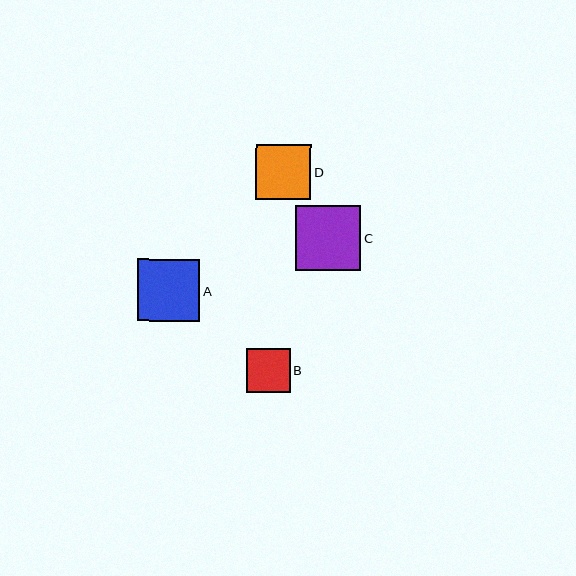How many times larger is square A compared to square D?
Square A is approximately 1.1 times the size of square D.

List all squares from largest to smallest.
From largest to smallest: C, A, D, B.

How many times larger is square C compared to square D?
Square C is approximately 1.2 times the size of square D.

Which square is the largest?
Square C is the largest with a size of approximately 65 pixels.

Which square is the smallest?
Square B is the smallest with a size of approximately 44 pixels.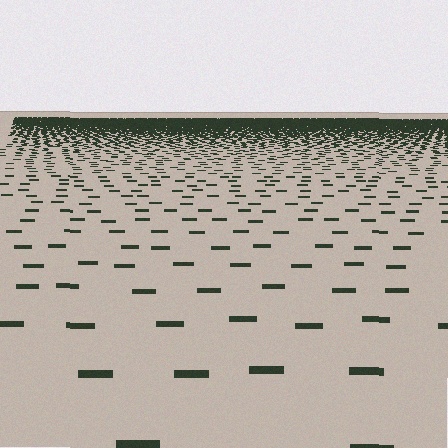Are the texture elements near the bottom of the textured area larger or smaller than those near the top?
Larger. Near the bottom, elements are closer to the viewer and appear at a bigger on-screen size.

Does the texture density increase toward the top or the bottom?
Density increases toward the top.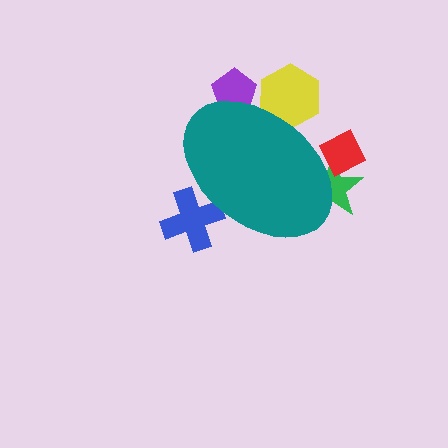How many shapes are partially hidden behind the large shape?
5 shapes are partially hidden.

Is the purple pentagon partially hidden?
Yes, the purple pentagon is partially hidden behind the teal ellipse.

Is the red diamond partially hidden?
Yes, the red diamond is partially hidden behind the teal ellipse.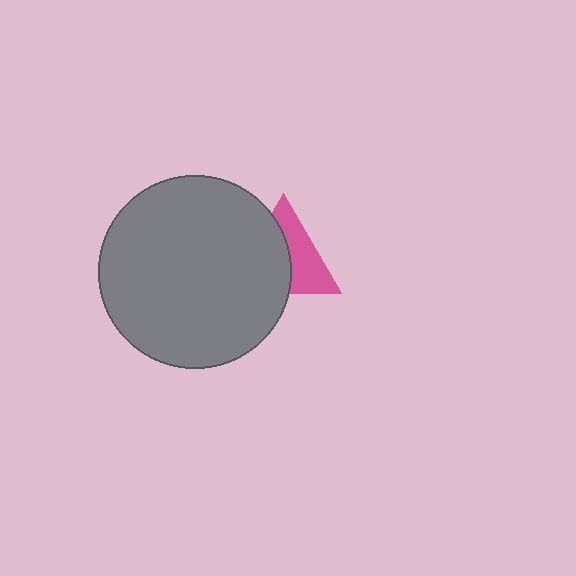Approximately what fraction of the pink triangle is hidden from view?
Roughly 53% of the pink triangle is hidden behind the gray circle.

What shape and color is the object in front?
The object in front is a gray circle.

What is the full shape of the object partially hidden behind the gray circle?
The partially hidden object is a pink triangle.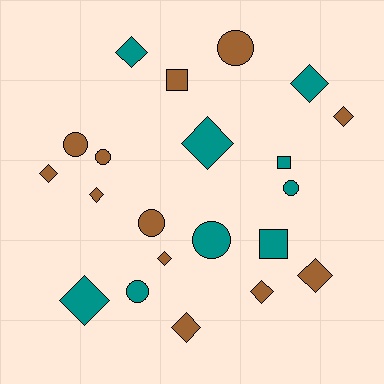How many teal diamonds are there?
There are 4 teal diamonds.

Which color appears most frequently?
Brown, with 12 objects.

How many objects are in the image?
There are 21 objects.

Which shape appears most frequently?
Diamond, with 11 objects.